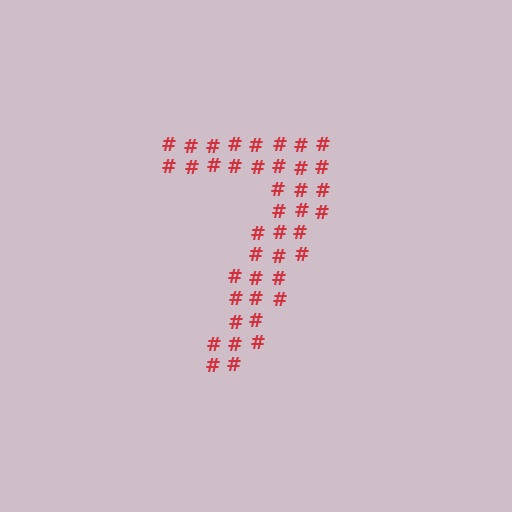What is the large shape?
The large shape is the digit 7.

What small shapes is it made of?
It is made of small hash symbols.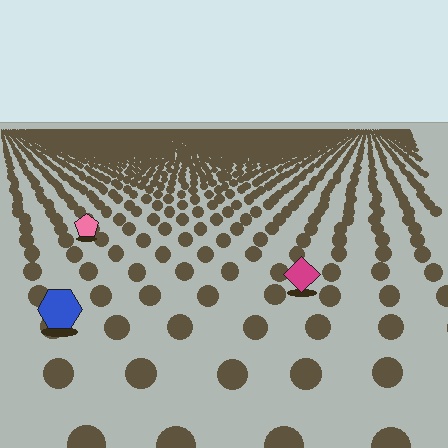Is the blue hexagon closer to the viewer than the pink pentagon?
Yes. The blue hexagon is closer — you can tell from the texture gradient: the ground texture is coarser near it.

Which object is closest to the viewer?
The blue hexagon is closest. The texture marks near it are larger and more spread out.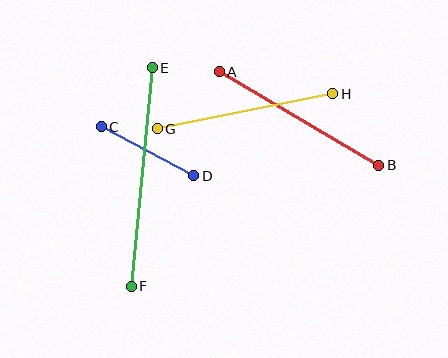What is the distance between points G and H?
The distance is approximately 179 pixels.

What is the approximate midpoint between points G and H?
The midpoint is at approximately (245, 111) pixels.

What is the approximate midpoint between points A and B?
The midpoint is at approximately (299, 119) pixels.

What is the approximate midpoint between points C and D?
The midpoint is at approximately (148, 151) pixels.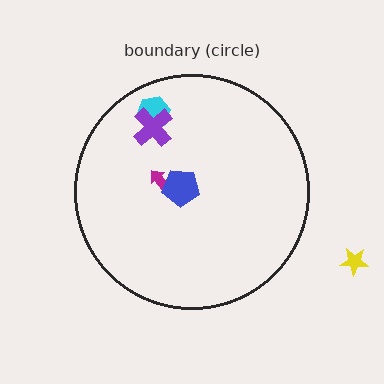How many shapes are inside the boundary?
4 inside, 1 outside.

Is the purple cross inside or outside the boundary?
Inside.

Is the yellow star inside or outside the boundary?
Outside.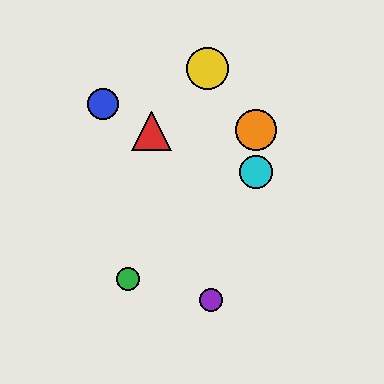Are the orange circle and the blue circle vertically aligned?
No, the orange circle is at x≈256 and the blue circle is at x≈103.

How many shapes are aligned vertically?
2 shapes (the orange circle, the cyan circle) are aligned vertically.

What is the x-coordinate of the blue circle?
The blue circle is at x≈103.